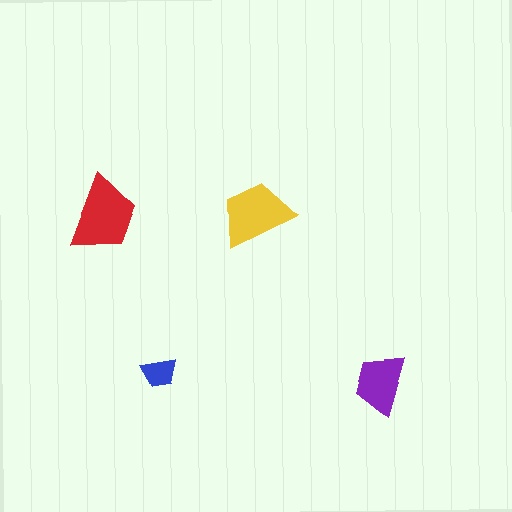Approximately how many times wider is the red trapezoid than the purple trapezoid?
About 1.5 times wider.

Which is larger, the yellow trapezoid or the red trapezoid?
The red one.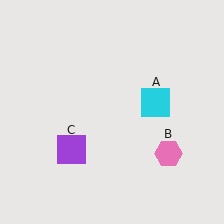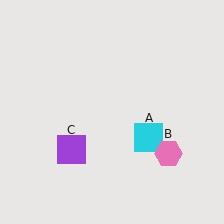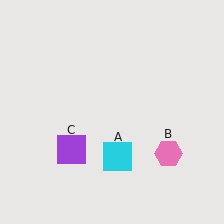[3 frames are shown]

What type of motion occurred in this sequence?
The cyan square (object A) rotated clockwise around the center of the scene.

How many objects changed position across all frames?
1 object changed position: cyan square (object A).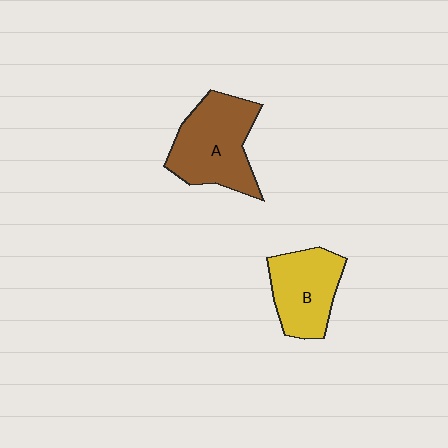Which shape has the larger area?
Shape A (brown).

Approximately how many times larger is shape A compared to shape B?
Approximately 1.3 times.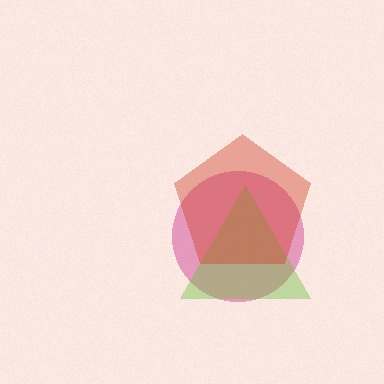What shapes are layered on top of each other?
The layered shapes are: a magenta circle, a lime triangle, a red pentagon.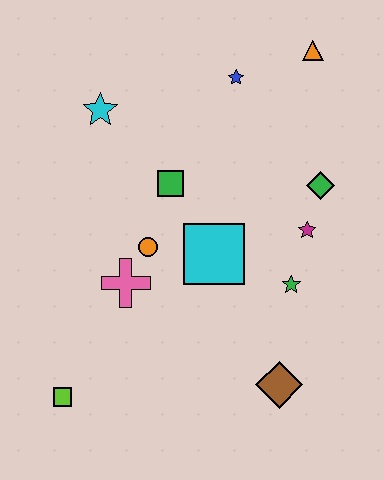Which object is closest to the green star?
The magenta star is closest to the green star.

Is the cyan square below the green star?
No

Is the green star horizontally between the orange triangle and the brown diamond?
Yes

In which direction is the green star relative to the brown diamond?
The green star is above the brown diamond.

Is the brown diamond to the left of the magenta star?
Yes